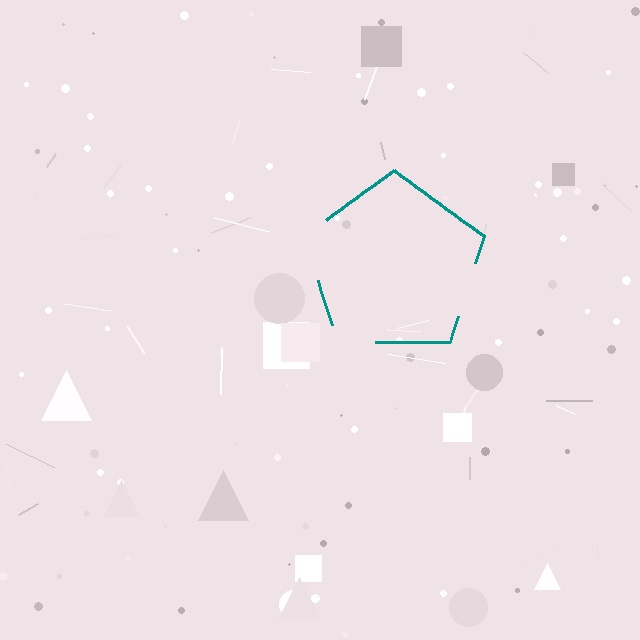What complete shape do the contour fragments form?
The contour fragments form a pentagon.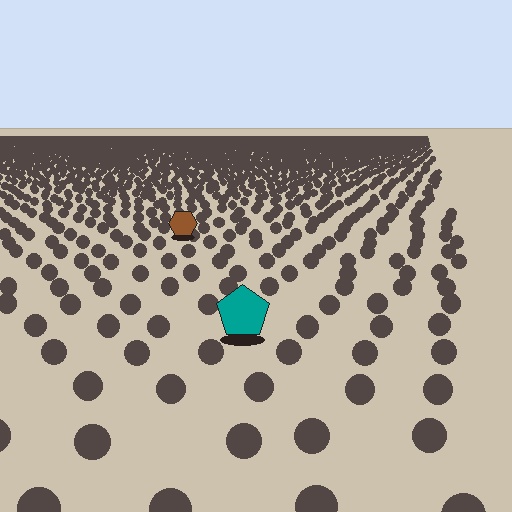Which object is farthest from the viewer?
The brown hexagon is farthest from the viewer. It appears smaller and the ground texture around it is denser.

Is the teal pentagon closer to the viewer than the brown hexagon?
Yes. The teal pentagon is closer — you can tell from the texture gradient: the ground texture is coarser near it.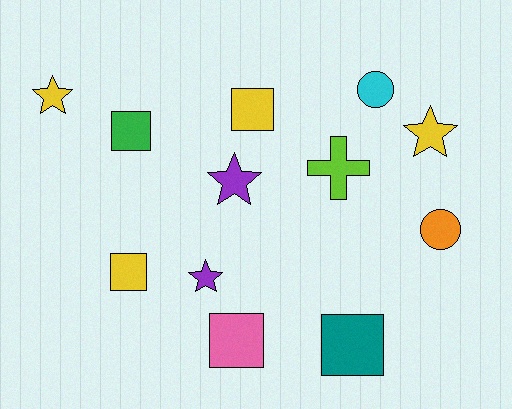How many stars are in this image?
There are 4 stars.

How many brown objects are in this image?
There are no brown objects.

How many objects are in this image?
There are 12 objects.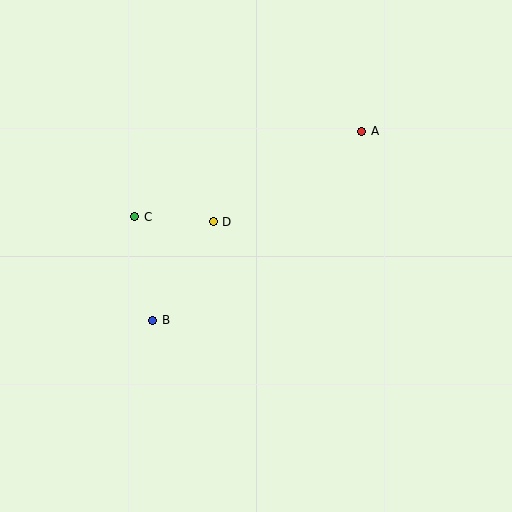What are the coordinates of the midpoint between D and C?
The midpoint between D and C is at (174, 219).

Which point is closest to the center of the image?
Point D at (213, 222) is closest to the center.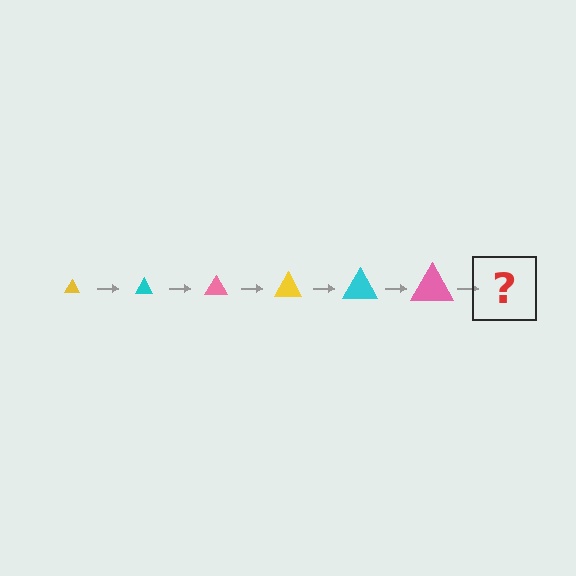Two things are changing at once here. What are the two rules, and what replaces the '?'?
The two rules are that the triangle grows larger each step and the color cycles through yellow, cyan, and pink. The '?' should be a yellow triangle, larger than the previous one.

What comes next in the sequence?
The next element should be a yellow triangle, larger than the previous one.